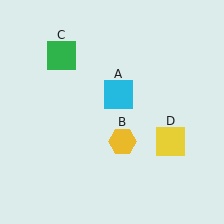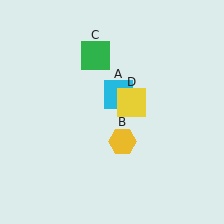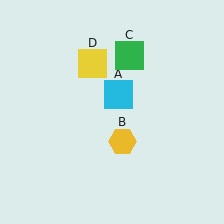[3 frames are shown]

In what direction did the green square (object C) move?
The green square (object C) moved right.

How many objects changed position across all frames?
2 objects changed position: green square (object C), yellow square (object D).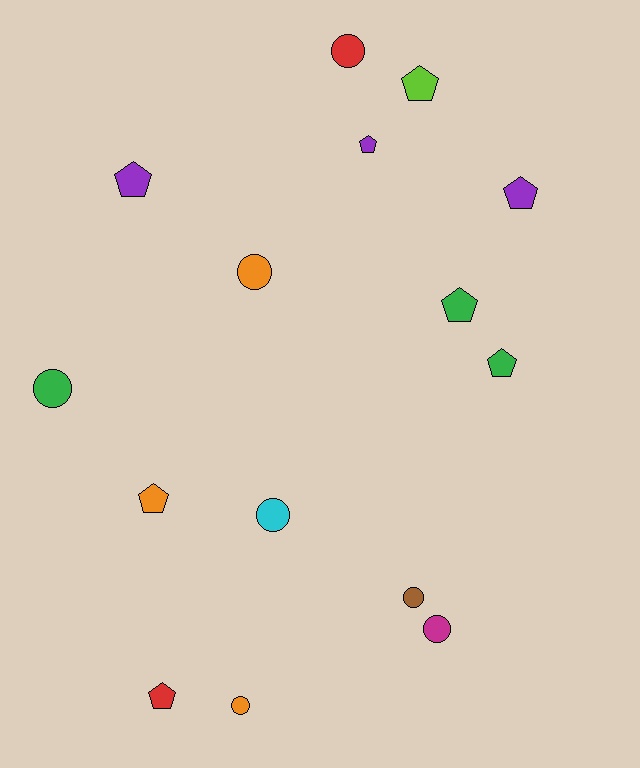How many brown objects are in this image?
There is 1 brown object.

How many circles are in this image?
There are 7 circles.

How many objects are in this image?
There are 15 objects.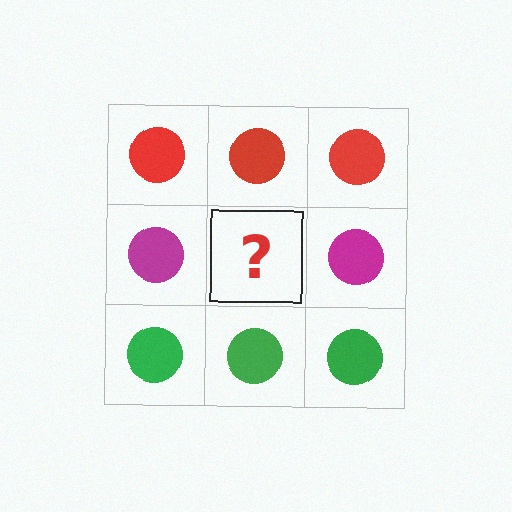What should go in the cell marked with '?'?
The missing cell should contain a magenta circle.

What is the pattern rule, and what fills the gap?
The rule is that each row has a consistent color. The gap should be filled with a magenta circle.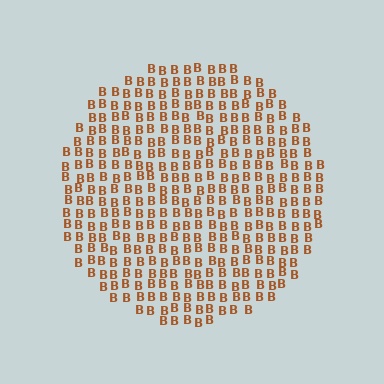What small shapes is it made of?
It is made of small letter B's.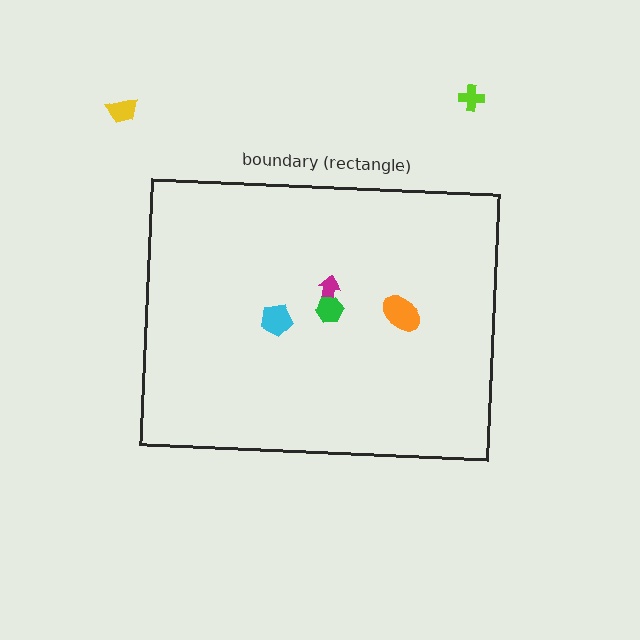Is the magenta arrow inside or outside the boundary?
Inside.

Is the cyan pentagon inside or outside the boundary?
Inside.